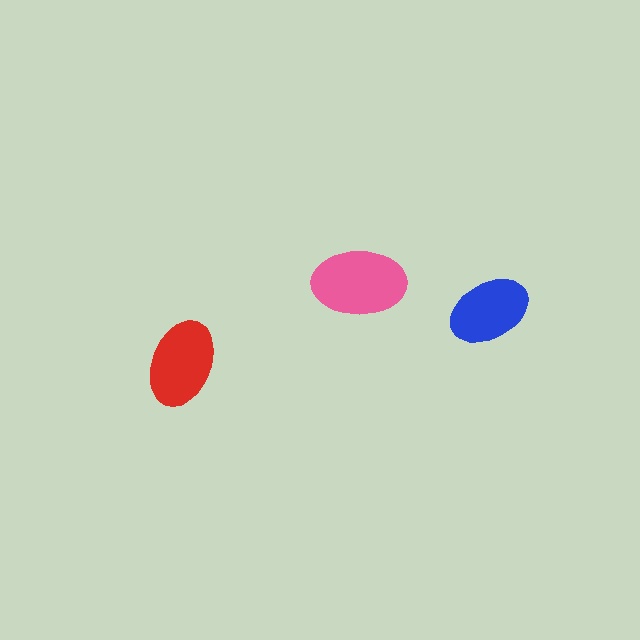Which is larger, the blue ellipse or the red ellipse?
The red one.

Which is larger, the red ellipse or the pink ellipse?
The pink one.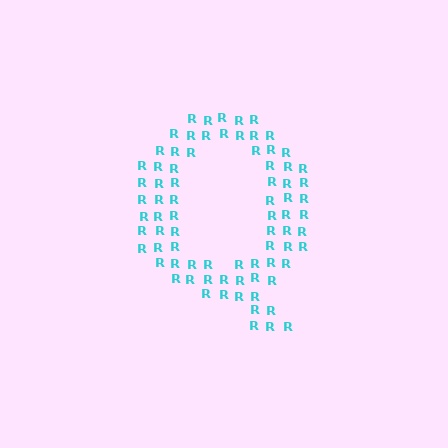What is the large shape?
The large shape is the letter Q.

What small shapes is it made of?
It is made of small letter R's.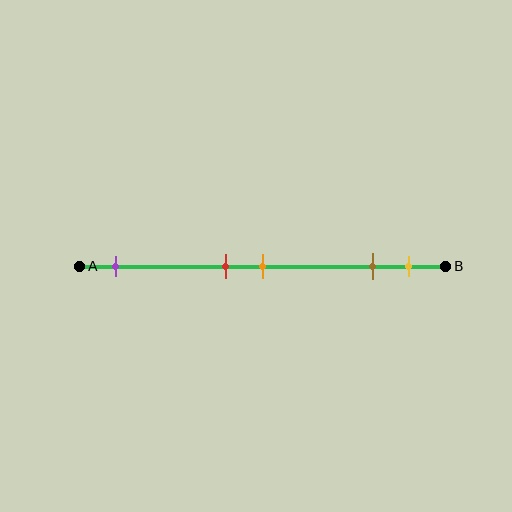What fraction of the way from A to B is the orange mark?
The orange mark is approximately 50% (0.5) of the way from A to B.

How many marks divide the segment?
There are 5 marks dividing the segment.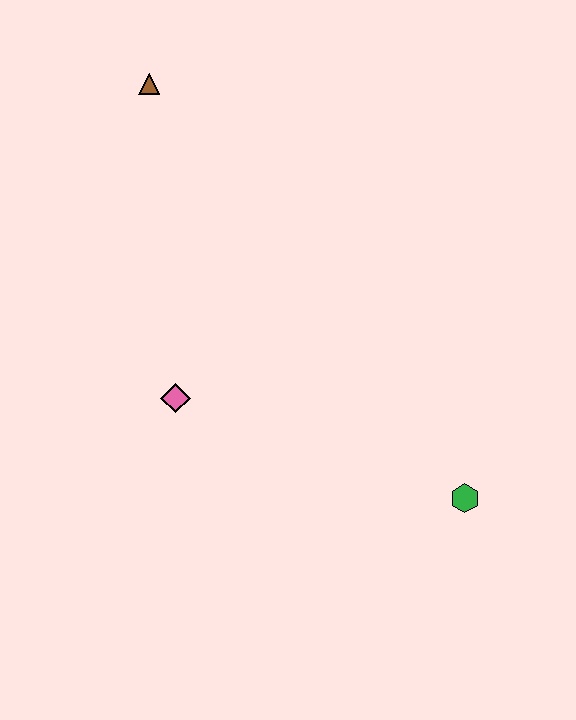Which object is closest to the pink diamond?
The green hexagon is closest to the pink diamond.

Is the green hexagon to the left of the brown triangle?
No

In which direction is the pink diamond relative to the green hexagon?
The pink diamond is to the left of the green hexagon.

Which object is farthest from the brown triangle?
The green hexagon is farthest from the brown triangle.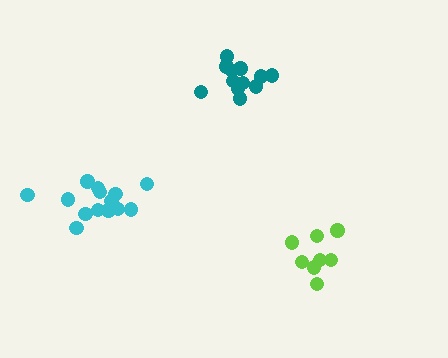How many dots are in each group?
Group 1: 14 dots, Group 2: 12 dots, Group 3: 9 dots (35 total).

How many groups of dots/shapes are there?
There are 3 groups.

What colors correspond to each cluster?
The clusters are colored: cyan, teal, lime.